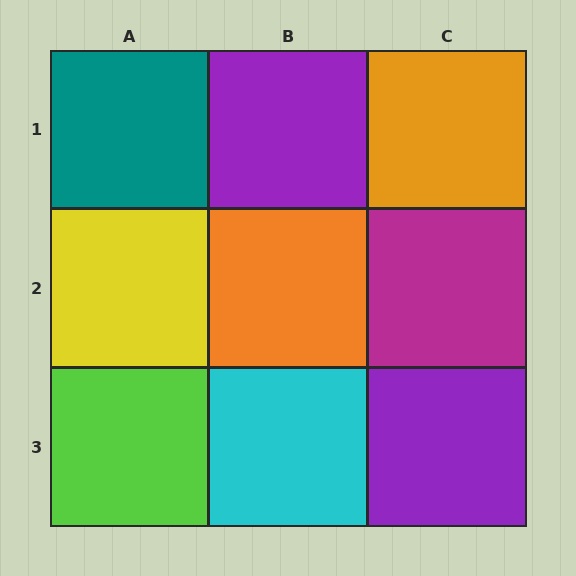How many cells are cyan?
1 cell is cyan.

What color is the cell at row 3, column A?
Lime.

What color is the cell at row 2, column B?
Orange.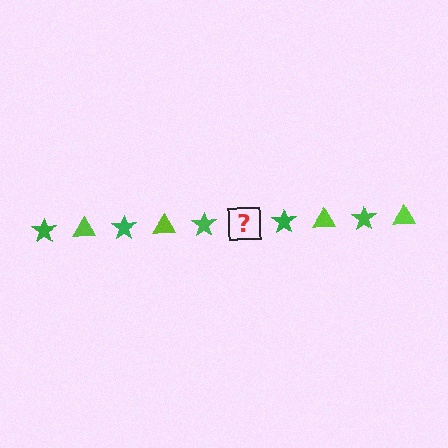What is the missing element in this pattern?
The missing element is a lime triangle.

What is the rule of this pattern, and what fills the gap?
The rule is that the pattern alternates between green star and lime triangle. The gap should be filled with a lime triangle.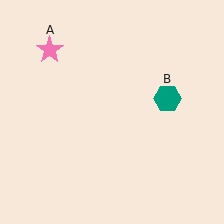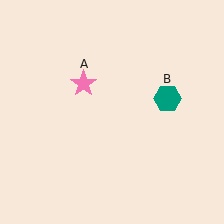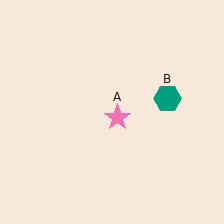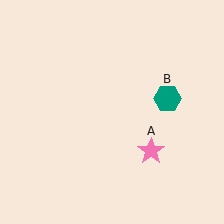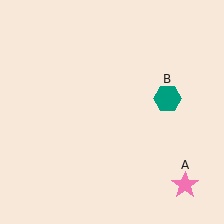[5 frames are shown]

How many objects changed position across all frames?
1 object changed position: pink star (object A).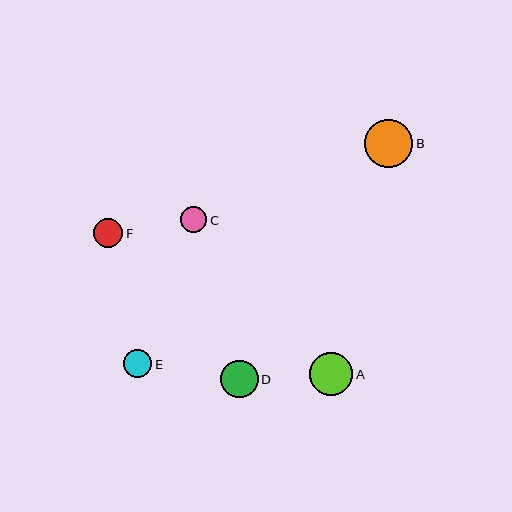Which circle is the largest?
Circle B is the largest with a size of approximately 48 pixels.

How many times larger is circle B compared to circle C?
Circle B is approximately 1.8 times the size of circle C.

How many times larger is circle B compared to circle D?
Circle B is approximately 1.3 times the size of circle D.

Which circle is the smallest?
Circle C is the smallest with a size of approximately 26 pixels.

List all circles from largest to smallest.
From largest to smallest: B, A, D, F, E, C.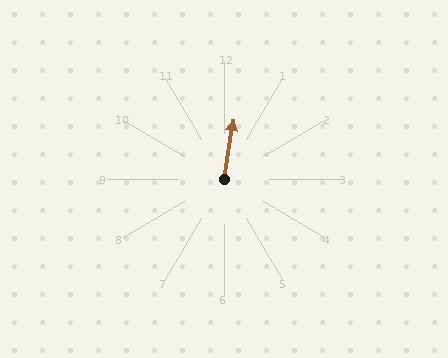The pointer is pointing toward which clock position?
Roughly 12 o'clock.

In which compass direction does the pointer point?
North.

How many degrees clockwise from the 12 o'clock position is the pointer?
Approximately 9 degrees.